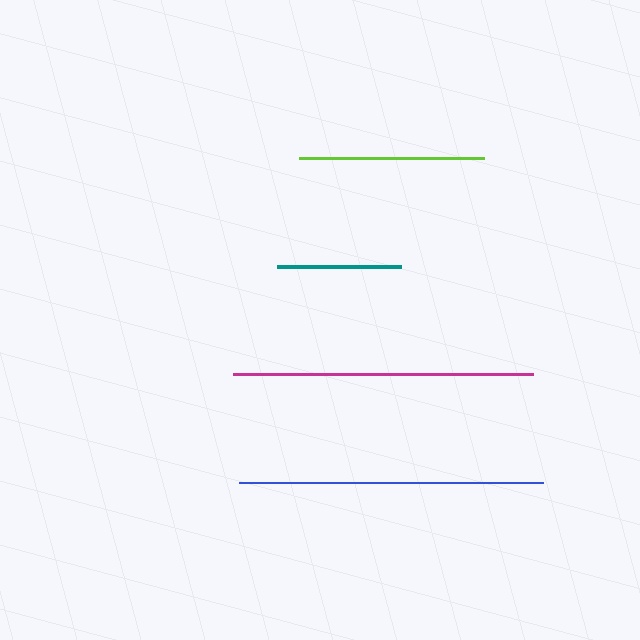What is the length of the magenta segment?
The magenta segment is approximately 300 pixels long.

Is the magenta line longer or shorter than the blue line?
The blue line is longer than the magenta line.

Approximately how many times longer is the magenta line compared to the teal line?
The magenta line is approximately 2.4 times the length of the teal line.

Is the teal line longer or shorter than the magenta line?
The magenta line is longer than the teal line.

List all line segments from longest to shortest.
From longest to shortest: blue, magenta, lime, teal.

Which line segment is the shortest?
The teal line is the shortest at approximately 125 pixels.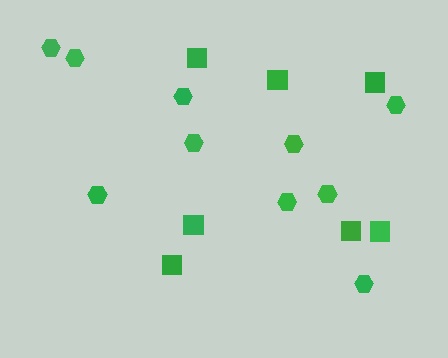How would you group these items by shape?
There are 2 groups: one group of squares (7) and one group of hexagons (10).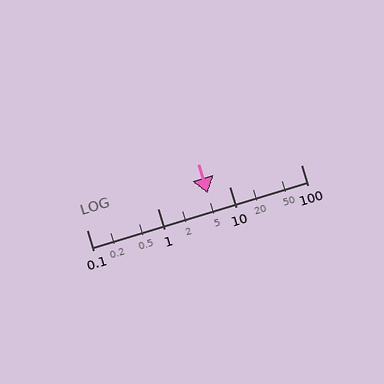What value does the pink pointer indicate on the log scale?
The pointer indicates approximately 5.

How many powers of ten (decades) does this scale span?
The scale spans 3 decades, from 0.1 to 100.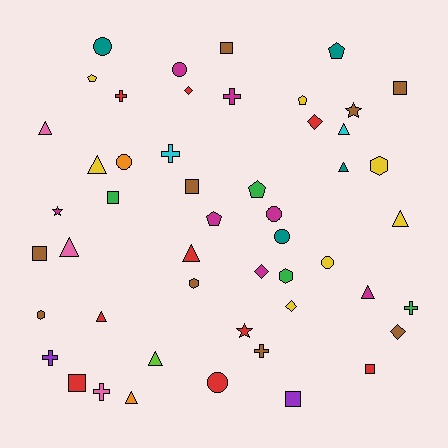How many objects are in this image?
There are 50 objects.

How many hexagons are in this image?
There are 4 hexagons.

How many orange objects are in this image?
There are 2 orange objects.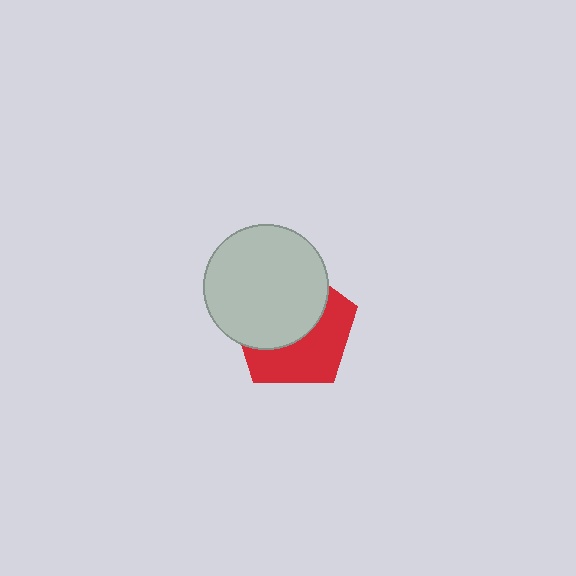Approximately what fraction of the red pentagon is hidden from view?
Roughly 53% of the red pentagon is hidden behind the light gray circle.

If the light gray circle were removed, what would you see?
You would see the complete red pentagon.